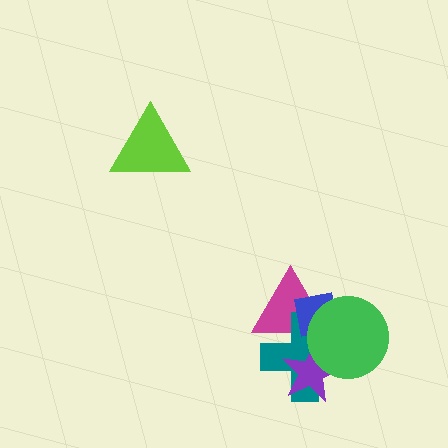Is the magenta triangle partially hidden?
Yes, it is partially covered by another shape.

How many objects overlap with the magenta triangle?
4 objects overlap with the magenta triangle.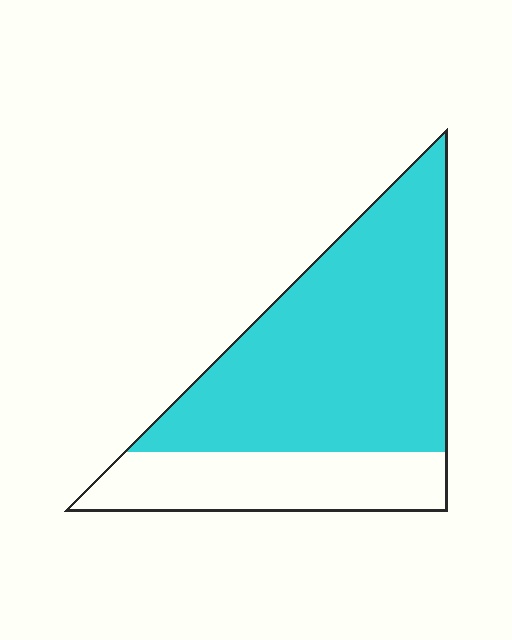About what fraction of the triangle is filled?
About three quarters (3/4).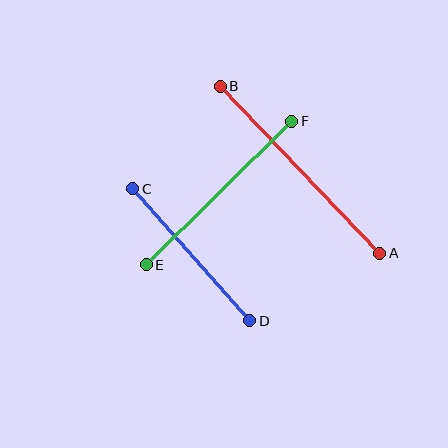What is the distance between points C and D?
The distance is approximately 177 pixels.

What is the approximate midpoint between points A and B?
The midpoint is at approximately (300, 170) pixels.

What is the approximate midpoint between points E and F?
The midpoint is at approximately (219, 193) pixels.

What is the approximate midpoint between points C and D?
The midpoint is at approximately (191, 255) pixels.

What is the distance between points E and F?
The distance is approximately 204 pixels.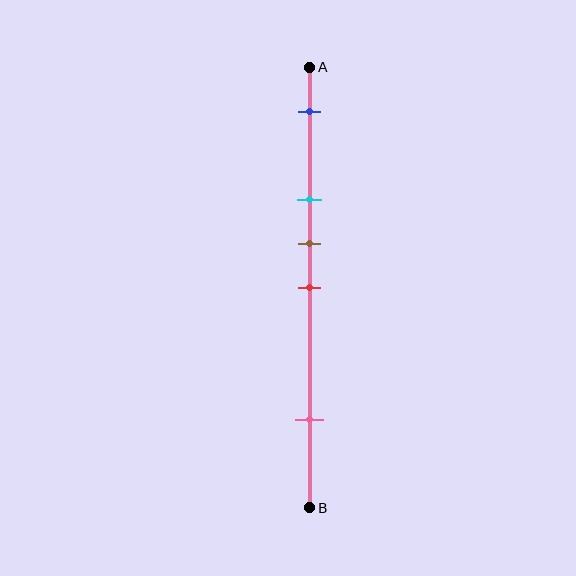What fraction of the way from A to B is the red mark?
The red mark is approximately 50% (0.5) of the way from A to B.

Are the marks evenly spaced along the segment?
No, the marks are not evenly spaced.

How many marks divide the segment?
There are 5 marks dividing the segment.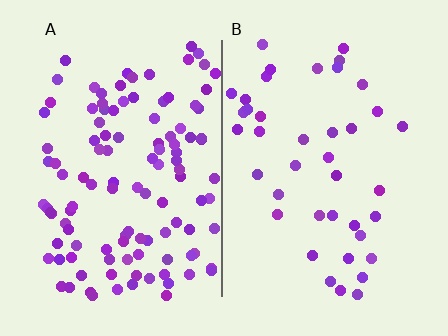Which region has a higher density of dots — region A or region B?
A (the left).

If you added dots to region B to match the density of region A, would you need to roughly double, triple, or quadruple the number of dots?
Approximately triple.